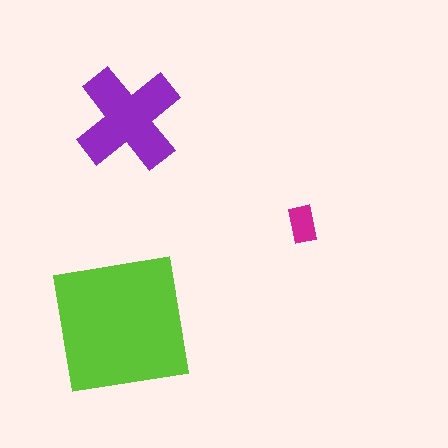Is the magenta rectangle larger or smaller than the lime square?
Smaller.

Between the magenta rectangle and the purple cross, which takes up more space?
The purple cross.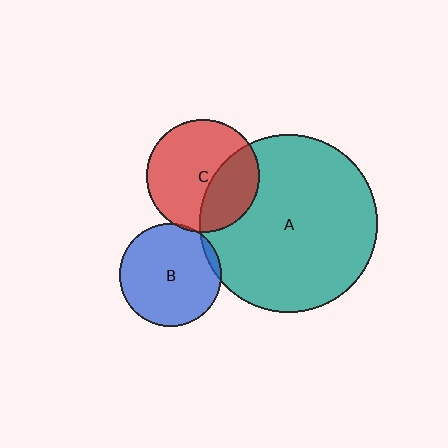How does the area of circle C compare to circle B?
Approximately 1.2 times.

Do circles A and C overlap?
Yes.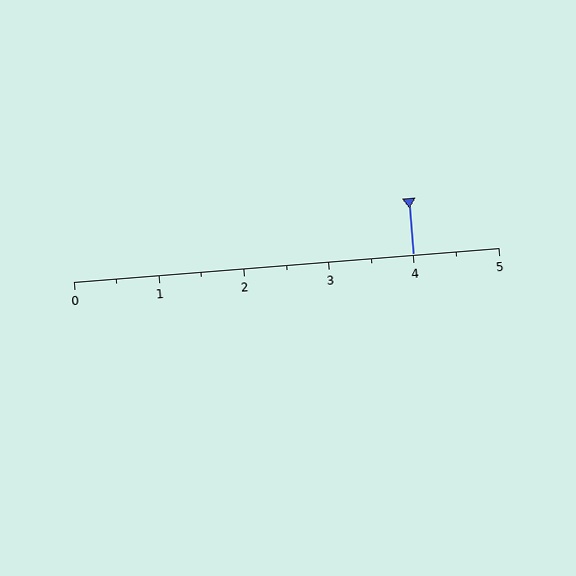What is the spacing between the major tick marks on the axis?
The major ticks are spaced 1 apart.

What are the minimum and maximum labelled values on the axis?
The axis runs from 0 to 5.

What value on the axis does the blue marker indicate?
The marker indicates approximately 4.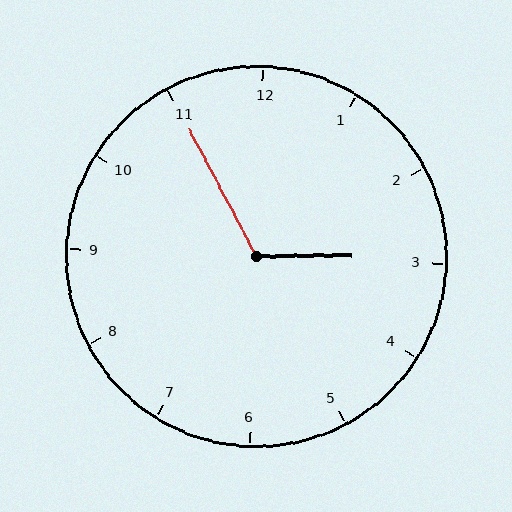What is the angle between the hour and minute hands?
Approximately 118 degrees.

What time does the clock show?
2:55.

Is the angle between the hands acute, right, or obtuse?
It is obtuse.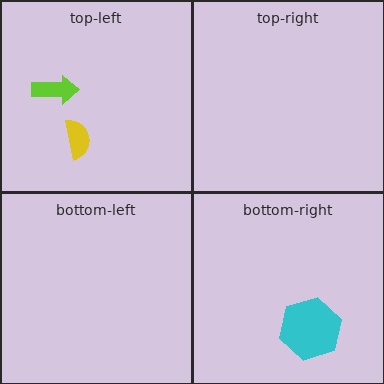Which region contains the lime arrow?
The top-left region.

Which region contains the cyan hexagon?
The bottom-right region.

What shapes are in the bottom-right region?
The cyan hexagon.